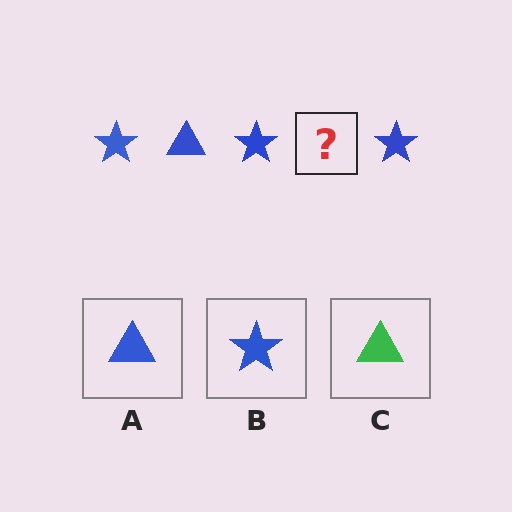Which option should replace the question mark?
Option A.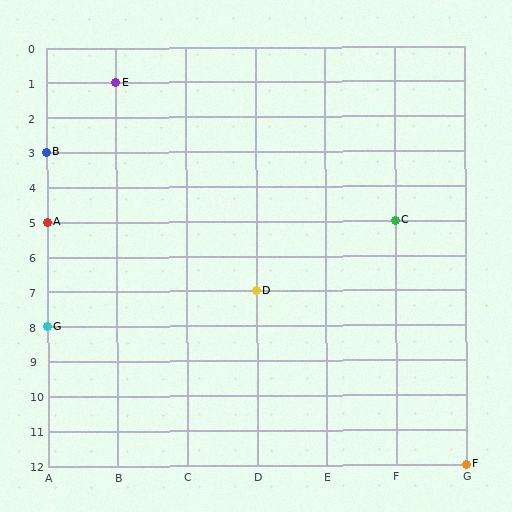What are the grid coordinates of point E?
Point E is at grid coordinates (B, 1).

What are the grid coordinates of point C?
Point C is at grid coordinates (F, 5).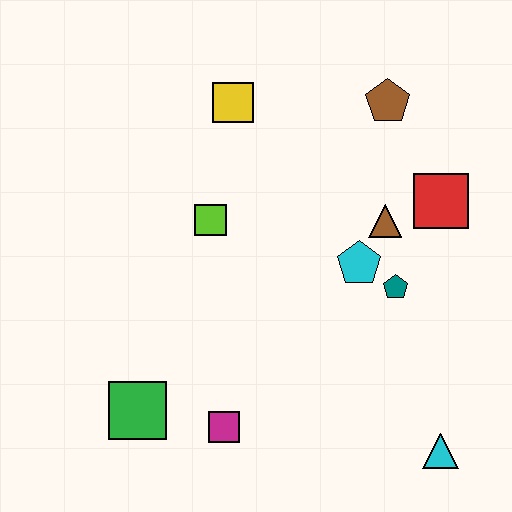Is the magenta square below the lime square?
Yes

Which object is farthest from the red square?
The green square is farthest from the red square.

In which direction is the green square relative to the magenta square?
The green square is to the left of the magenta square.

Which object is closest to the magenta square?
The green square is closest to the magenta square.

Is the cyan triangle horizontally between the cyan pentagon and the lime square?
No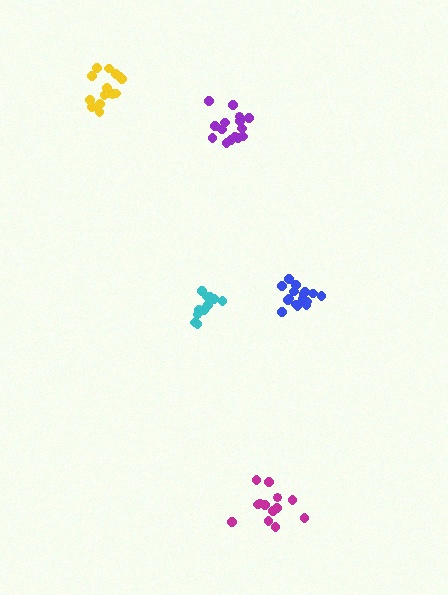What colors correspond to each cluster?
The clusters are colored: cyan, blue, yellow, purple, magenta.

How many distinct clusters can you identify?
There are 5 distinct clusters.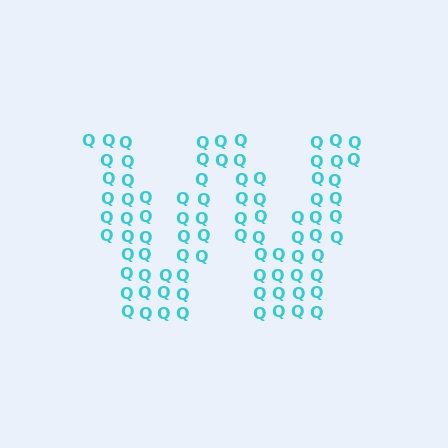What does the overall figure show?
The overall figure shows the letter W.